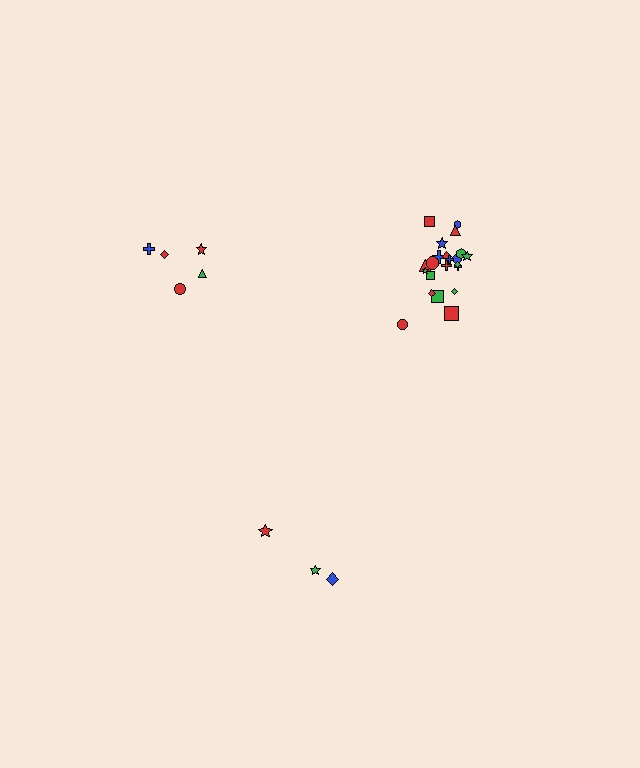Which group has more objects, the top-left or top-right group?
The top-right group.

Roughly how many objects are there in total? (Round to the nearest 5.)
Roughly 30 objects in total.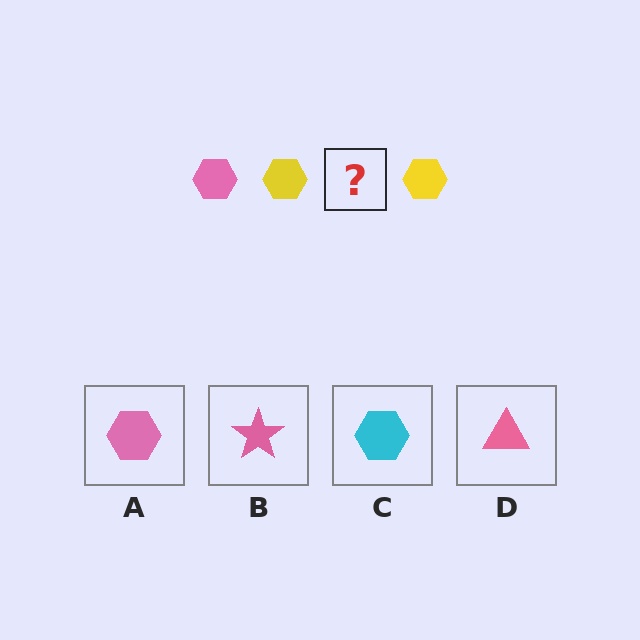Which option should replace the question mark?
Option A.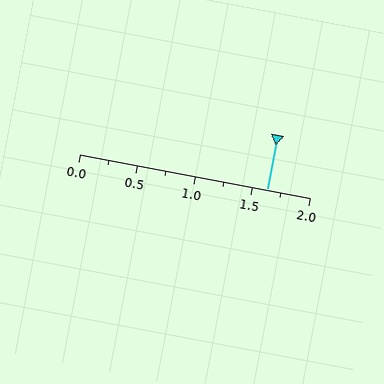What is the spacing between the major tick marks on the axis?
The major ticks are spaced 0.5 apart.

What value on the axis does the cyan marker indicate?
The marker indicates approximately 1.62.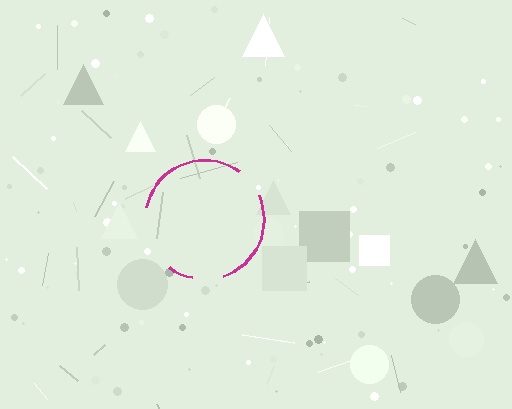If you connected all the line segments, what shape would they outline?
They would outline a circle.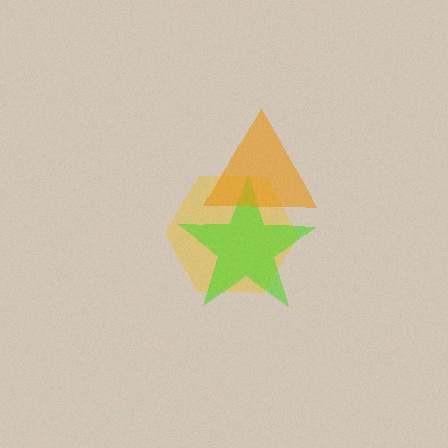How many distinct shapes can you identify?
There are 3 distinct shapes: a yellow hexagon, a lime star, an orange triangle.